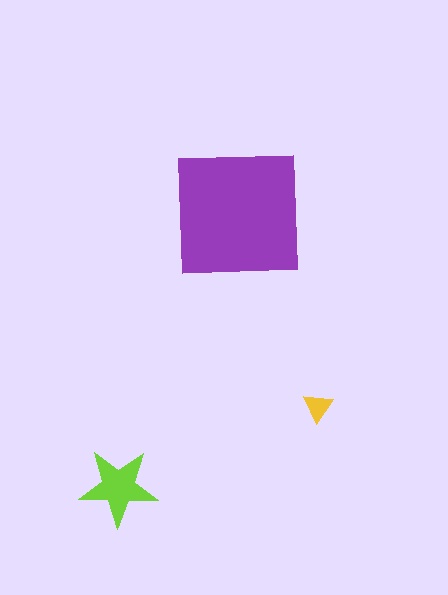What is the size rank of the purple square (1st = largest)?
1st.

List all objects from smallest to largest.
The yellow triangle, the lime star, the purple square.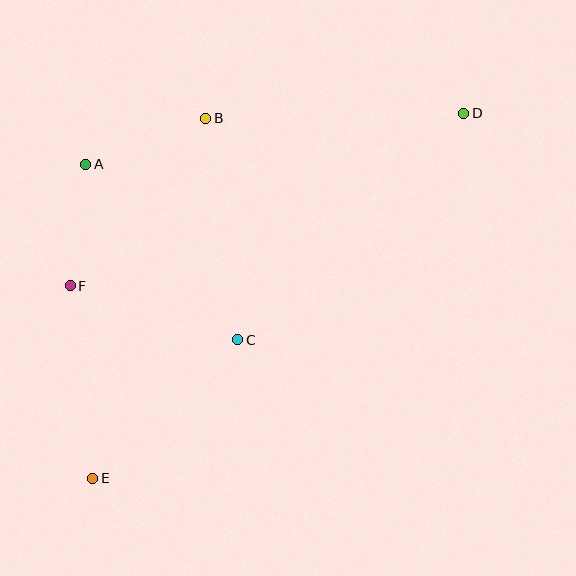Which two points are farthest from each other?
Points D and E are farthest from each other.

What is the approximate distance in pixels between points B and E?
The distance between B and E is approximately 378 pixels.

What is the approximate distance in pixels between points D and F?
The distance between D and F is approximately 429 pixels.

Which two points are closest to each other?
Points A and F are closest to each other.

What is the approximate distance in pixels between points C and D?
The distance between C and D is approximately 320 pixels.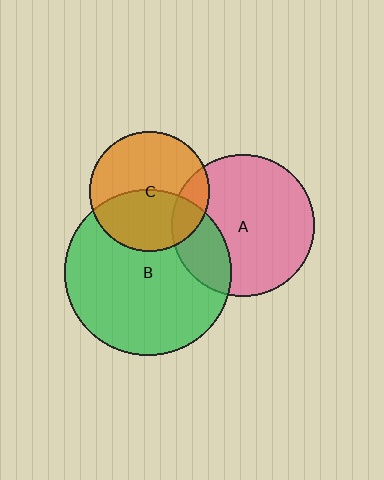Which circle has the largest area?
Circle B (green).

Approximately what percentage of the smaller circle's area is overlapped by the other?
Approximately 25%.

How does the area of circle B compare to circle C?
Approximately 1.9 times.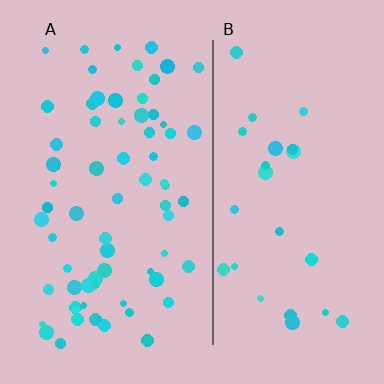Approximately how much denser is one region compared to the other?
Approximately 2.6× — region A over region B.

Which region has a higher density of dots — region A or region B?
A (the left).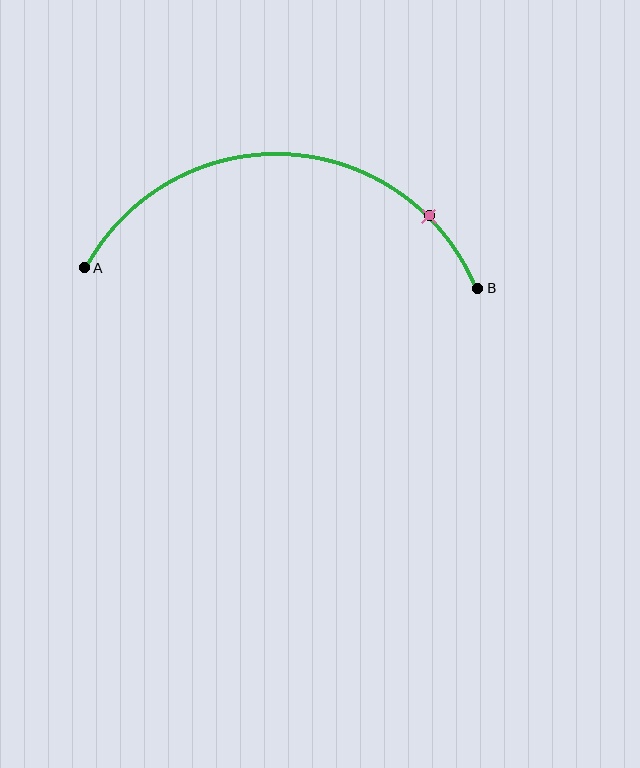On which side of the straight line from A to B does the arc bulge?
The arc bulges above the straight line connecting A and B.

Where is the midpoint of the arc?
The arc midpoint is the point on the curve farthest from the straight line joining A and B. It sits above that line.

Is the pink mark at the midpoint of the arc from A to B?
No. The pink mark lies on the arc but is closer to endpoint B. The arc midpoint would be at the point on the curve equidistant along the arc from both A and B.